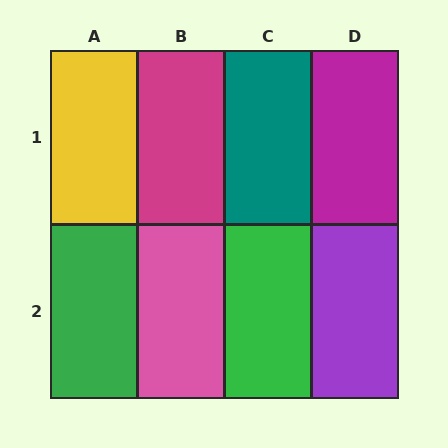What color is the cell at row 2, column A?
Green.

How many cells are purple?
1 cell is purple.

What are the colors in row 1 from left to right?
Yellow, magenta, teal, magenta.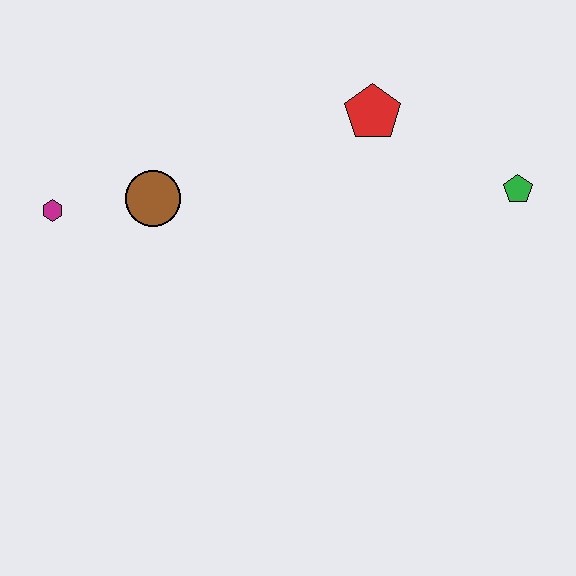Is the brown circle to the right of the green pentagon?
No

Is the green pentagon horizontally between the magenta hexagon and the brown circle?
No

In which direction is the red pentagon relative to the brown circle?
The red pentagon is to the right of the brown circle.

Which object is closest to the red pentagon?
The green pentagon is closest to the red pentagon.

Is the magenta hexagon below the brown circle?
Yes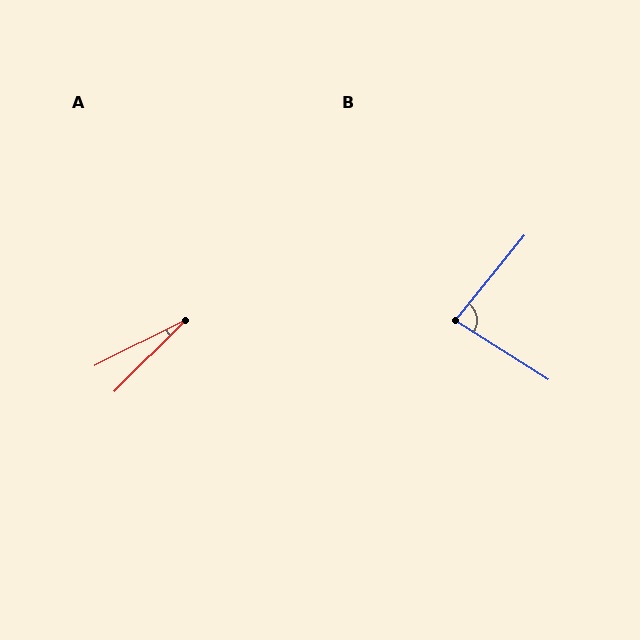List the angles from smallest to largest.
A (18°), B (83°).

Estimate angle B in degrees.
Approximately 83 degrees.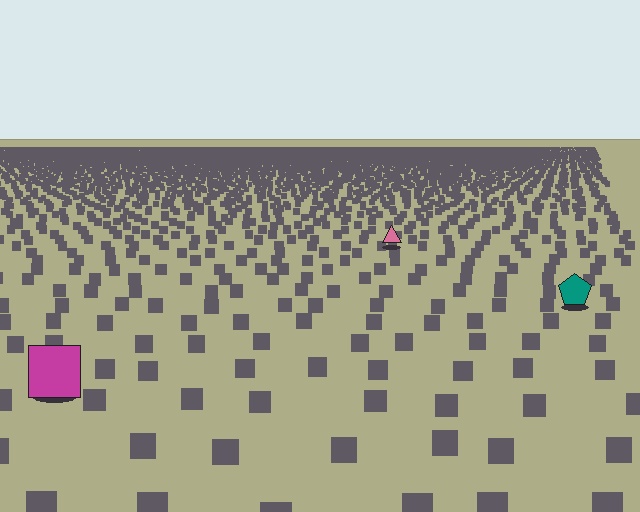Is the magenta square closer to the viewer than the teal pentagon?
Yes. The magenta square is closer — you can tell from the texture gradient: the ground texture is coarser near it.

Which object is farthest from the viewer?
The pink triangle is farthest from the viewer. It appears smaller and the ground texture around it is denser.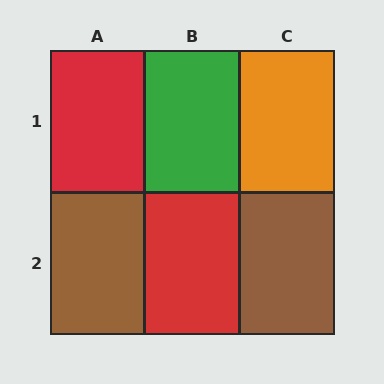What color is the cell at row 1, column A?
Red.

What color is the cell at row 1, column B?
Green.